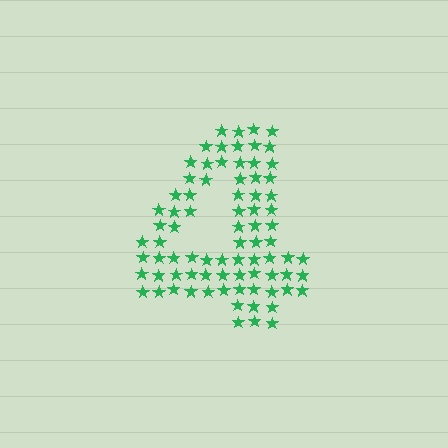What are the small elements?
The small elements are stars.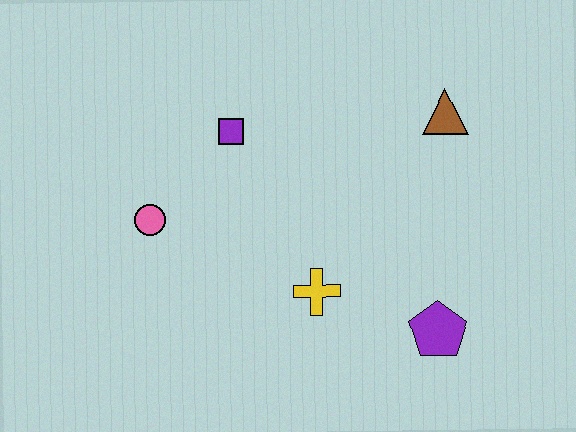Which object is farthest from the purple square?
The purple pentagon is farthest from the purple square.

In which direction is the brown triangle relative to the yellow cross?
The brown triangle is above the yellow cross.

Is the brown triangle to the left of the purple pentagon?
No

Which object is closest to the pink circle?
The purple square is closest to the pink circle.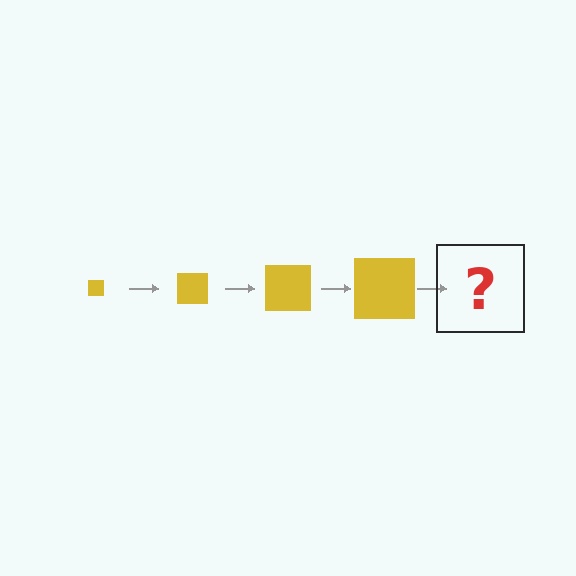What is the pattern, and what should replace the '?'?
The pattern is that the square gets progressively larger each step. The '?' should be a yellow square, larger than the previous one.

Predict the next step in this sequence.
The next step is a yellow square, larger than the previous one.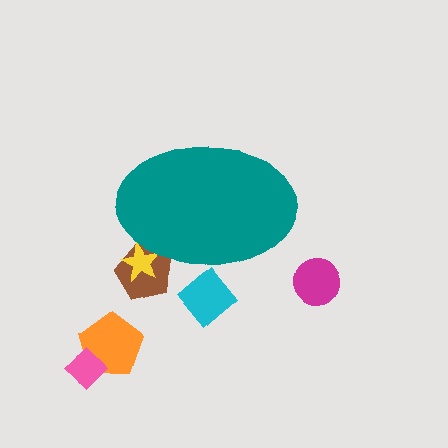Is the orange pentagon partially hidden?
No, the orange pentagon is fully visible.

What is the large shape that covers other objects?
A teal ellipse.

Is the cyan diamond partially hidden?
Yes, the cyan diamond is partially hidden behind the teal ellipse.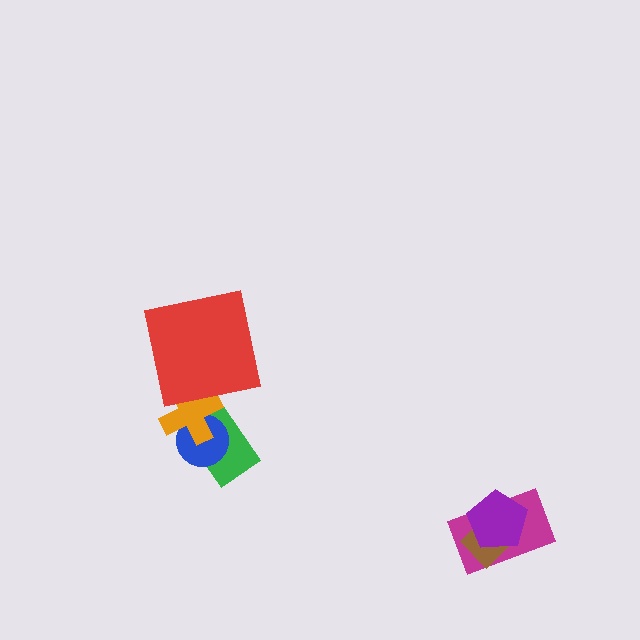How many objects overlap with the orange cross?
3 objects overlap with the orange cross.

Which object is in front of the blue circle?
The orange cross is in front of the blue circle.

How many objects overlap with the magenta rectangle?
2 objects overlap with the magenta rectangle.